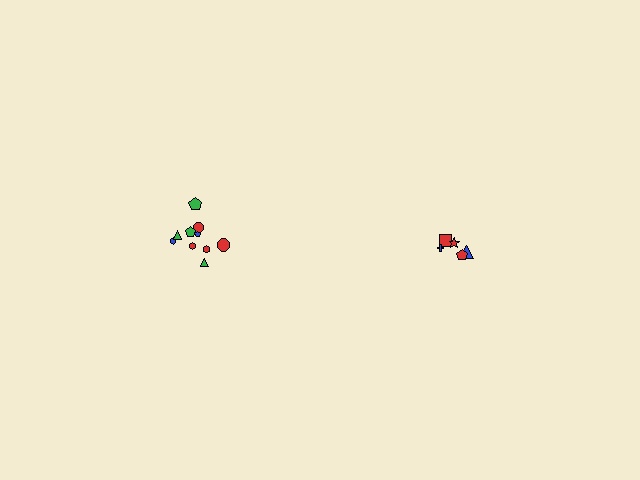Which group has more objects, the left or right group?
The left group.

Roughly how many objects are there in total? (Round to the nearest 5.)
Roughly 15 objects in total.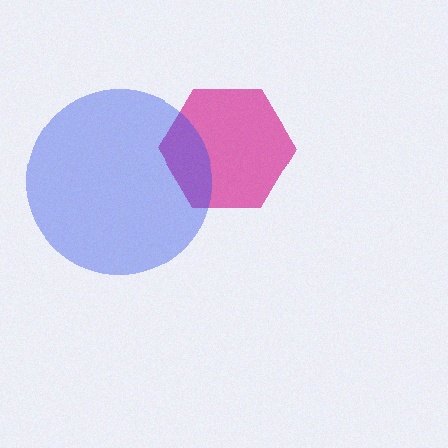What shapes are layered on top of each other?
The layered shapes are: a magenta hexagon, a blue circle.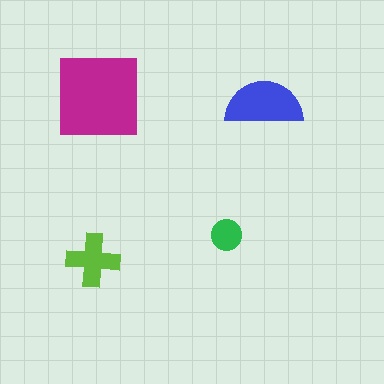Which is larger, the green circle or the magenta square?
The magenta square.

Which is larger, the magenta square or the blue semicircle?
The magenta square.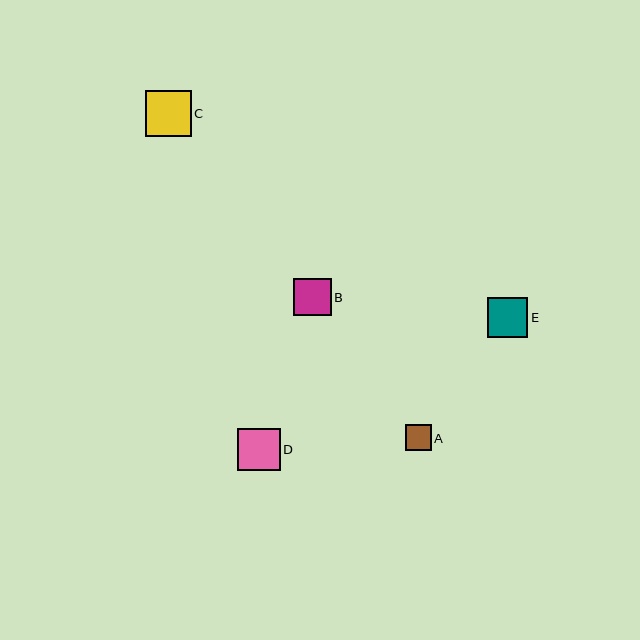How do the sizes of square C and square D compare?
Square C and square D are approximately the same size.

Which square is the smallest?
Square A is the smallest with a size of approximately 25 pixels.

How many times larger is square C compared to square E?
Square C is approximately 1.2 times the size of square E.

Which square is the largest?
Square C is the largest with a size of approximately 46 pixels.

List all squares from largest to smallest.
From largest to smallest: C, D, E, B, A.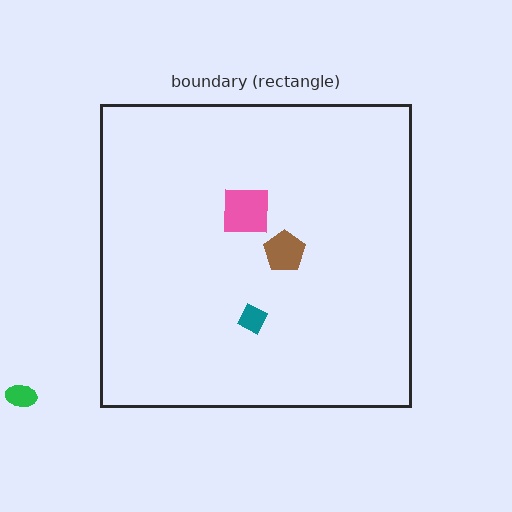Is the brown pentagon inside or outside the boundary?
Inside.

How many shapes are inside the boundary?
3 inside, 1 outside.